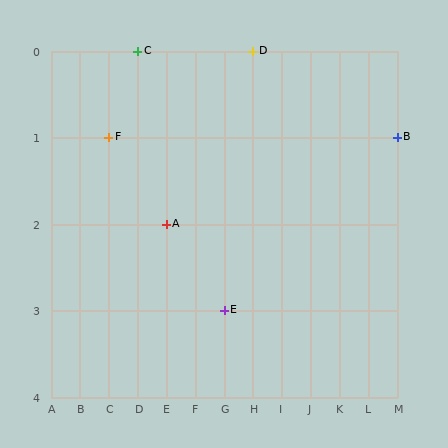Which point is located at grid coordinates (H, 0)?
Point D is at (H, 0).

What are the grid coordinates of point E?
Point E is at grid coordinates (G, 3).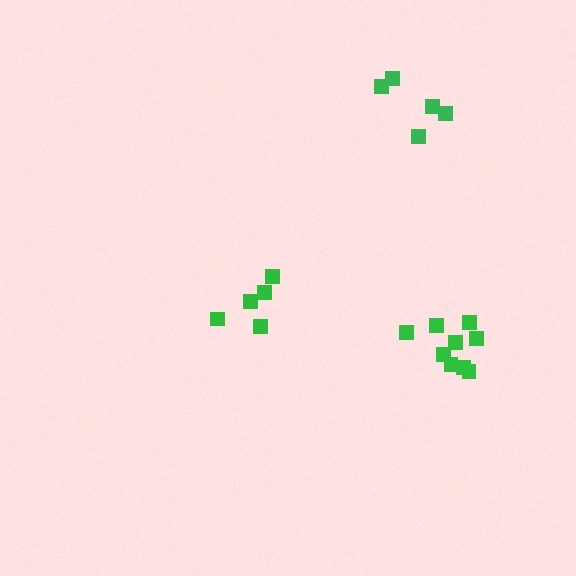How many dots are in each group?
Group 1: 9 dots, Group 2: 5 dots, Group 3: 5 dots (19 total).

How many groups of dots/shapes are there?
There are 3 groups.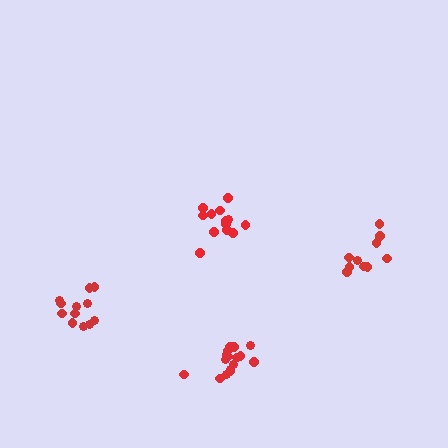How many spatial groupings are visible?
There are 4 spatial groupings.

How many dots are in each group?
Group 1: 10 dots, Group 2: 16 dots, Group 3: 12 dots, Group 4: 13 dots (51 total).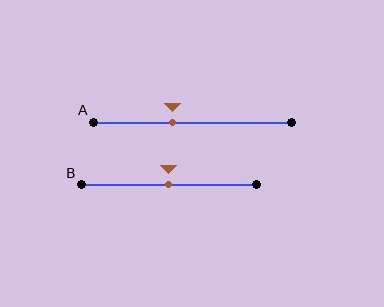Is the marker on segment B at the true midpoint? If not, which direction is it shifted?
Yes, the marker on segment B is at the true midpoint.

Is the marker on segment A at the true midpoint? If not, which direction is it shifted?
No, the marker on segment A is shifted to the left by about 10% of the segment length.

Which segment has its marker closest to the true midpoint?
Segment B has its marker closest to the true midpoint.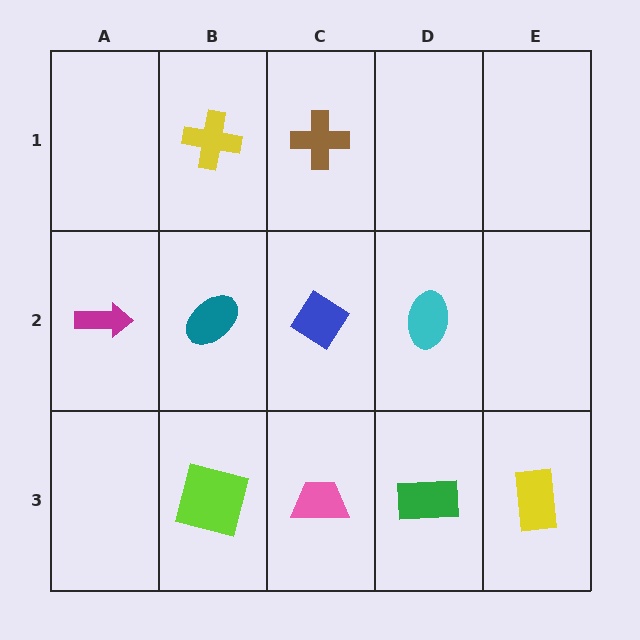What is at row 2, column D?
A cyan ellipse.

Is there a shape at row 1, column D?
No, that cell is empty.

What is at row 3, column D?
A green rectangle.